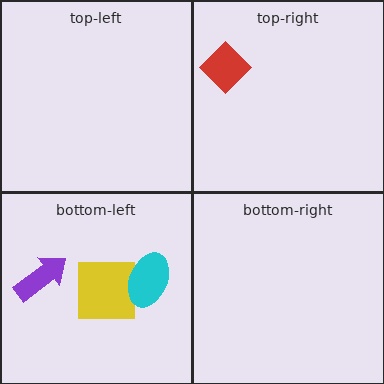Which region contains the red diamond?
The top-right region.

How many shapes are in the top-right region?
1.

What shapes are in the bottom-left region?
The purple arrow, the yellow square, the cyan ellipse.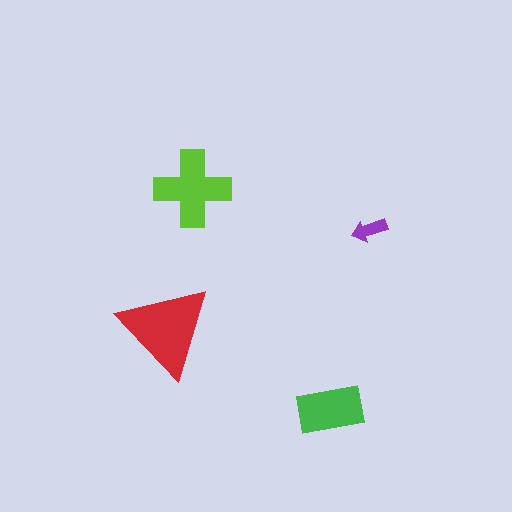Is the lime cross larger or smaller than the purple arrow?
Larger.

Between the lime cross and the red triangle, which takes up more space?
The red triangle.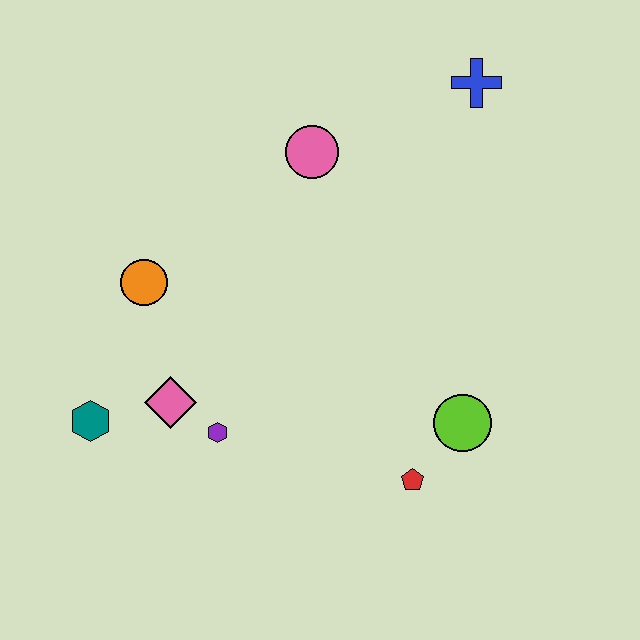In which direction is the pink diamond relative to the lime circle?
The pink diamond is to the left of the lime circle.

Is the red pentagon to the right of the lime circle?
No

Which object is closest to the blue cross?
The pink circle is closest to the blue cross.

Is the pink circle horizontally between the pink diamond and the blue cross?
Yes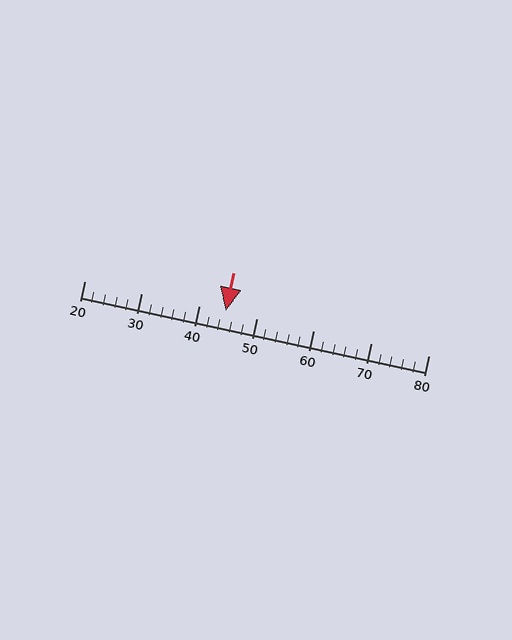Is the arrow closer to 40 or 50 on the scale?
The arrow is closer to 40.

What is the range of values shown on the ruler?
The ruler shows values from 20 to 80.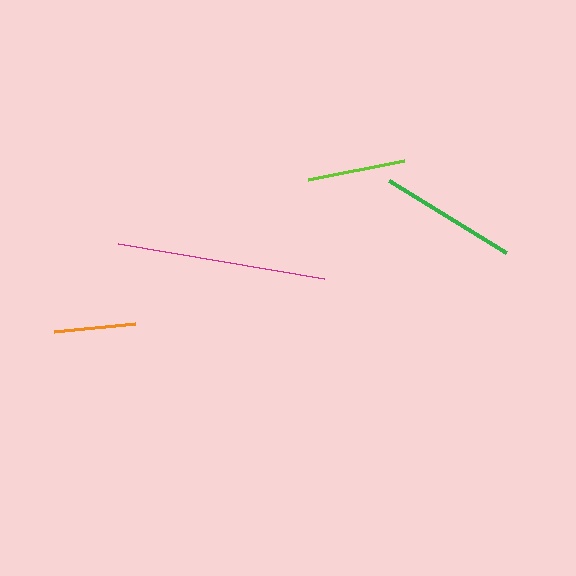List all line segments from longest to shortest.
From longest to shortest: magenta, green, lime, orange.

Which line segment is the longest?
The magenta line is the longest at approximately 209 pixels.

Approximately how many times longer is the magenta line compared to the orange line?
The magenta line is approximately 2.6 times the length of the orange line.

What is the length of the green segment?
The green segment is approximately 138 pixels long.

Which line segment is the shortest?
The orange line is the shortest at approximately 82 pixels.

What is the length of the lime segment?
The lime segment is approximately 98 pixels long.